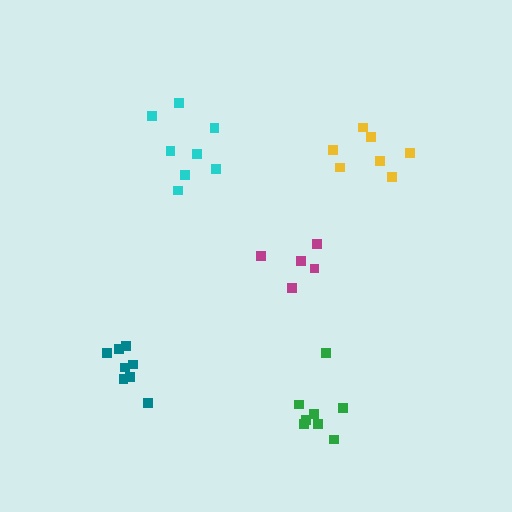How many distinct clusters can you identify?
There are 5 distinct clusters.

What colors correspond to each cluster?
The clusters are colored: magenta, teal, green, yellow, cyan.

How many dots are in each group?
Group 1: 5 dots, Group 2: 8 dots, Group 3: 8 dots, Group 4: 7 dots, Group 5: 8 dots (36 total).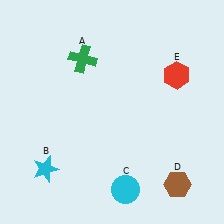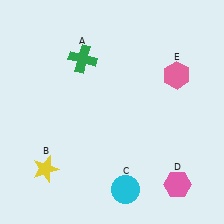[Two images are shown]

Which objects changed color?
B changed from cyan to yellow. D changed from brown to pink. E changed from red to pink.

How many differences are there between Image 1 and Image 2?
There are 3 differences between the two images.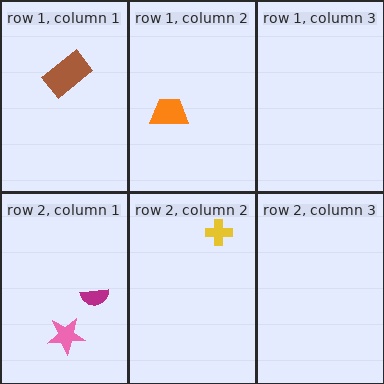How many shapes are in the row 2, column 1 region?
2.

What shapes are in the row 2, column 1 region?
The pink star, the magenta semicircle.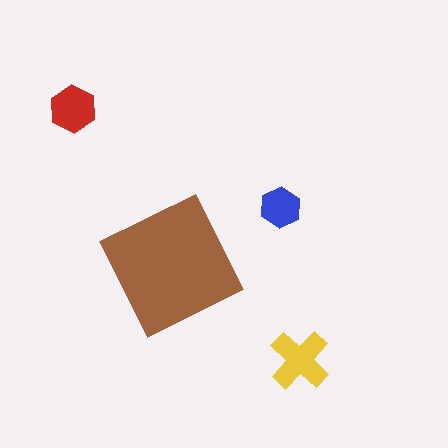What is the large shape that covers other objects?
A brown diamond.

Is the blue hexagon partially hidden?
No, the blue hexagon is fully visible.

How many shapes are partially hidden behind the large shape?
0 shapes are partially hidden.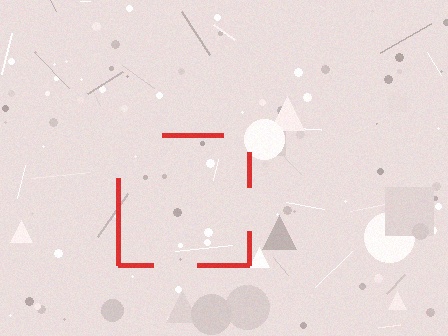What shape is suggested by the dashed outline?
The dashed outline suggests a square.